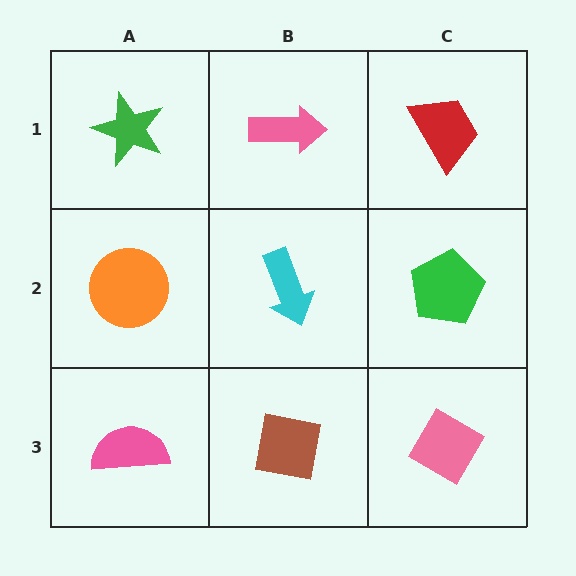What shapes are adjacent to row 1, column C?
A green pentagon (row 2, column C), a pink arrow (row 1, column B).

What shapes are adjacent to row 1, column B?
A cyan arrow (row 2, column B), a green star (row 1, column A), a red trapezoid (row 1, column C).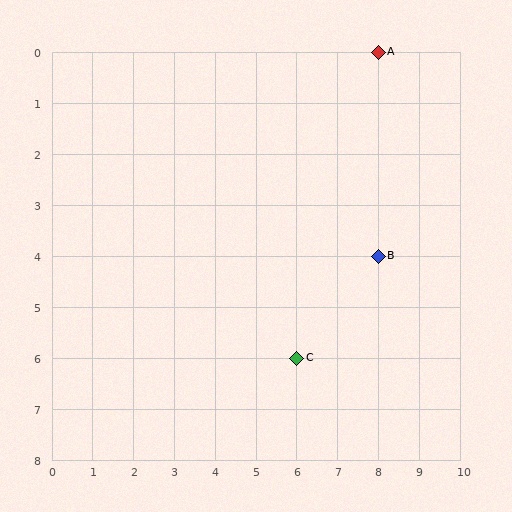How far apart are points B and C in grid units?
Points B and C are 2 columns and 2 rows apart (about 2.8 grid units diagonally).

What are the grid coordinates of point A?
Point A is at grid coordinates (8, 0).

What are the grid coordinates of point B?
Point B is at grid coordinates (8, 4).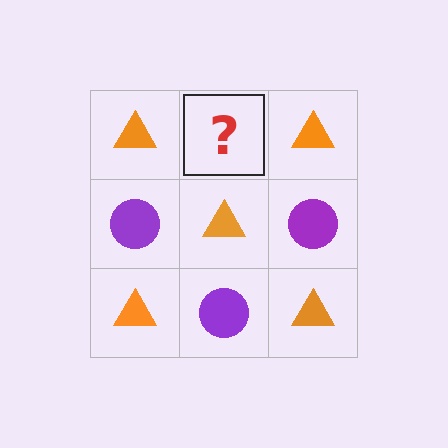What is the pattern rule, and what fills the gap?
The rule is that it alternates orange triangle and purple circle in a checkerboard pattern. The gap should be filled with a purple circle.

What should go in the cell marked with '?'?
The missing cell should contain a purple circle.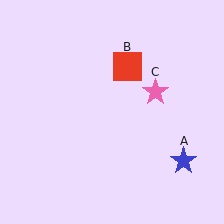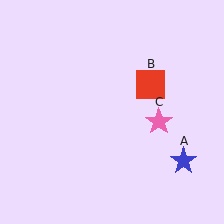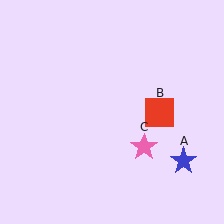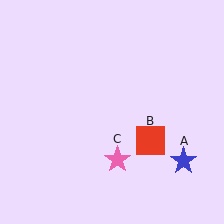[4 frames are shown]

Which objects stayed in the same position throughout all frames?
Blue star (object A) remained stationary.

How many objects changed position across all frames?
2 objects changed position: red square (object B), pink star (object C).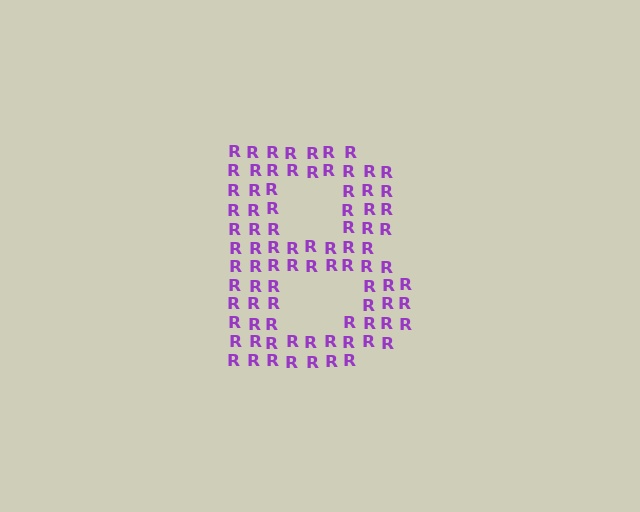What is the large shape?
The large shape is the letter B.